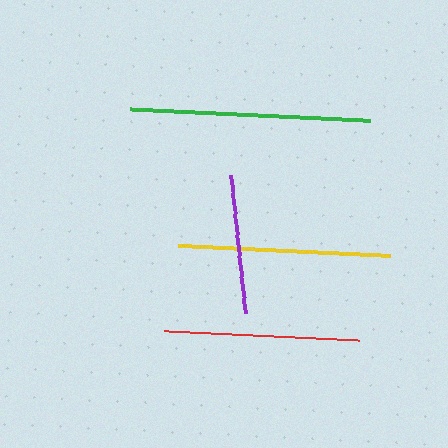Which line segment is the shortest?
The purple line is the shortest at approximately 139 pixels.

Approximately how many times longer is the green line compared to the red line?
The green line is approximately 1.2 times the length of the red line.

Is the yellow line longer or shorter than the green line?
The green line is longer than the yellow line.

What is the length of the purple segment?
The purple segment is approximately 139 pixels long.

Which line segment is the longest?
The green line is the longest at approximately 239 pixels.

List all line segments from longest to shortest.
From longest to shortest: green, yellow, red, purple.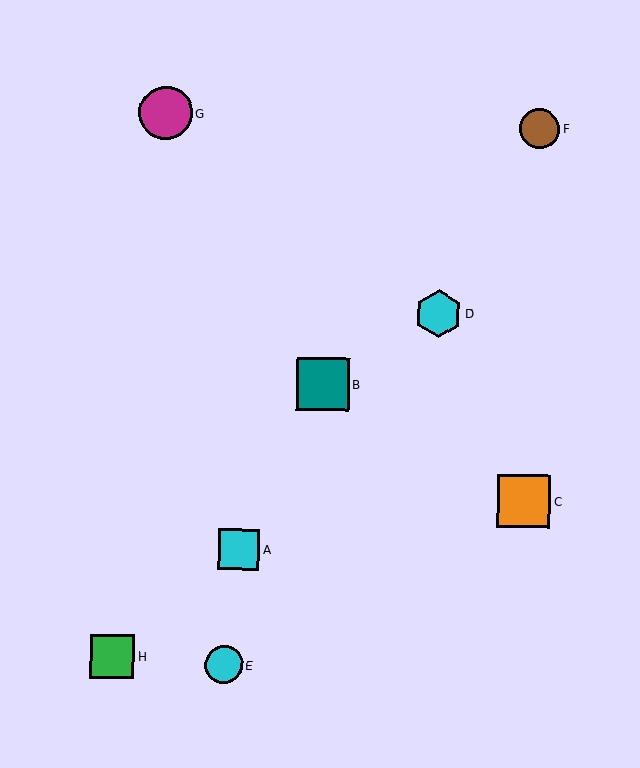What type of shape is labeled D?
Shape D is a cyan hexagon.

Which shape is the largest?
The magenta circle (labeled G) is the largest.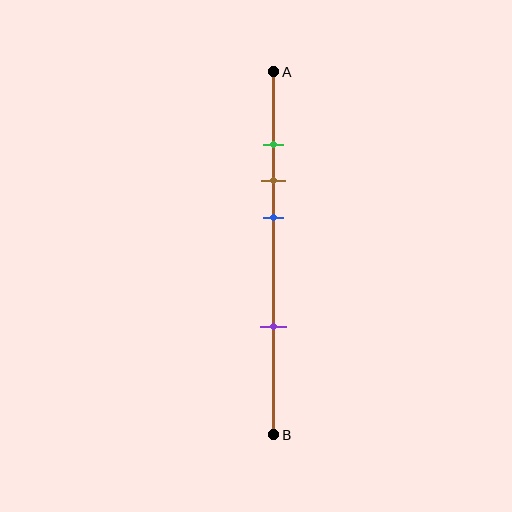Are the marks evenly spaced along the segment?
No, the marks are not evenly spaced.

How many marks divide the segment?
There are 4 marks dividing the segment.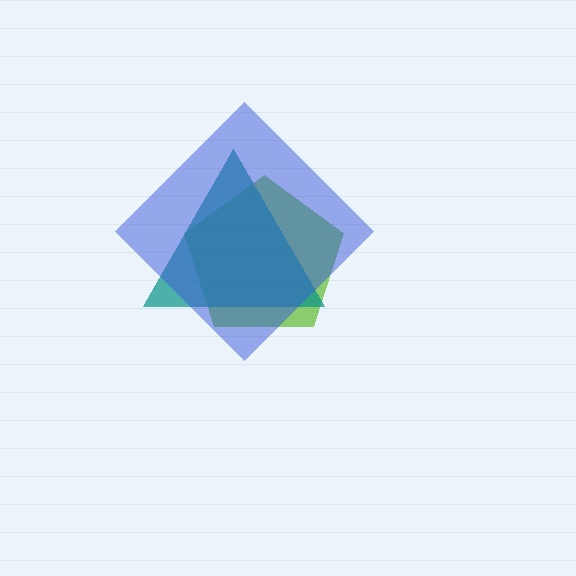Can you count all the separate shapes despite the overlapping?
Yes, there are 3 separate shapes.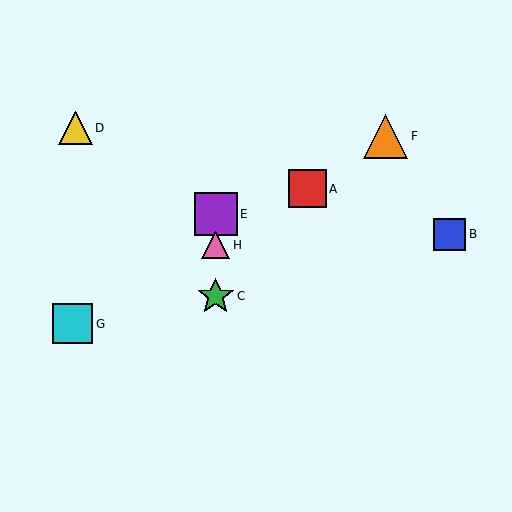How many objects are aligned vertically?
3 objects (C, E, H) are aligned vertically.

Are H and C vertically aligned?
Yes, both are at x≈216.